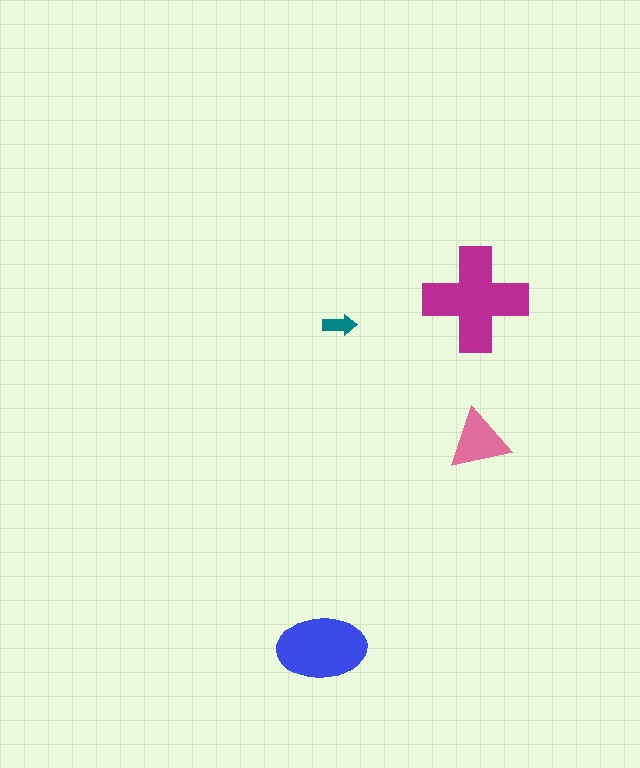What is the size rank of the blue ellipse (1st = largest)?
2nd.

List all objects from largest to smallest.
The magenta cross, the blue ellipse, the pink triangle, the teal arrow.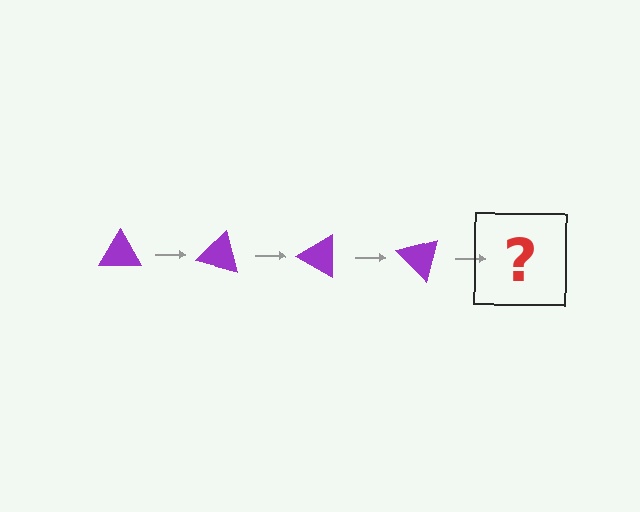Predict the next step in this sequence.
The next step is a purple triangle rotated 60 degrees.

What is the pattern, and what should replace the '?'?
The pattern is that the triangle rotates 15 degrees each step. The '?' should be a purple triangle rotated 60 degrees.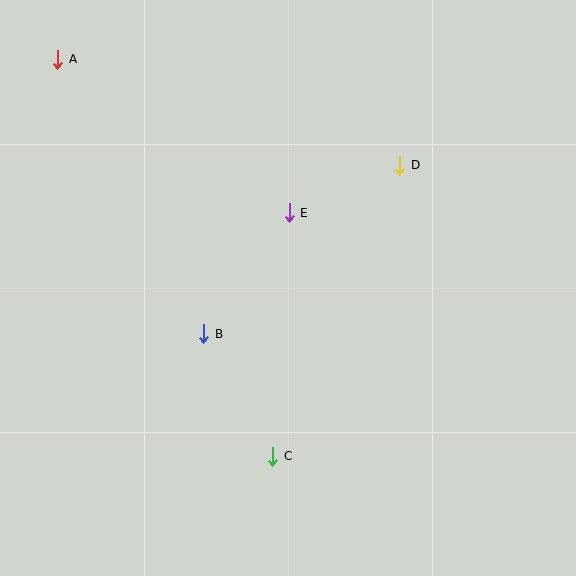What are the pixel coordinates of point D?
Point D is at (400, 165).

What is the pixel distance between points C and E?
The distance between C and E is 244 pixels.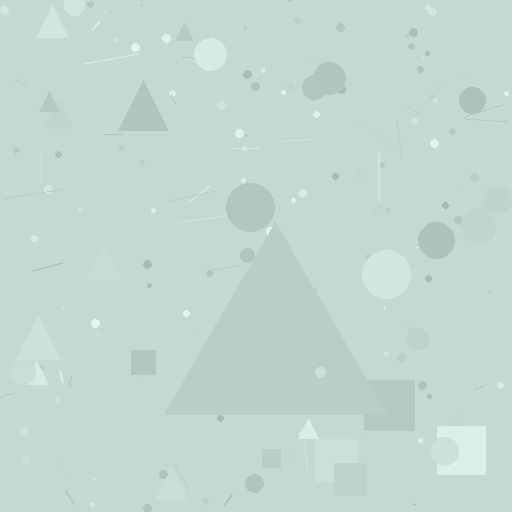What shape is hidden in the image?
A triangle is hidden in the image.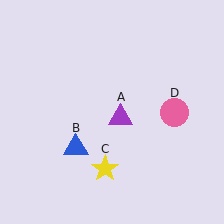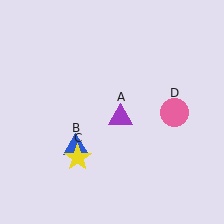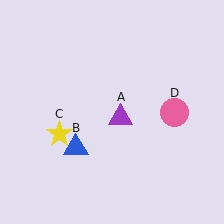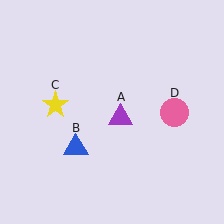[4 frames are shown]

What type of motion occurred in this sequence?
The yellow star (object C) rotated clockwise around the center of the scene.